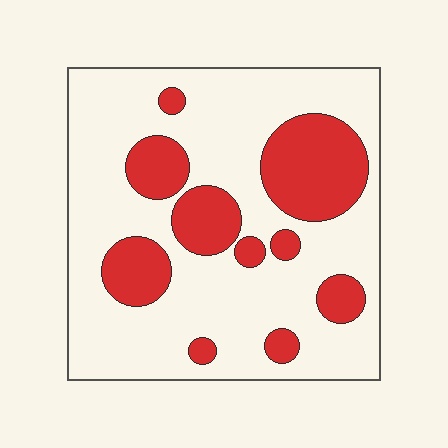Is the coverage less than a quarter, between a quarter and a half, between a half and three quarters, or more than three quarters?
Between a quarter and a half.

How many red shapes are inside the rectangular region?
10.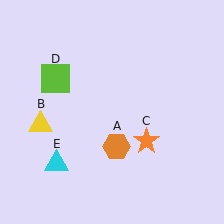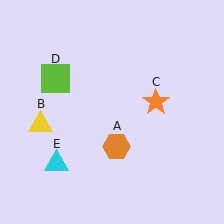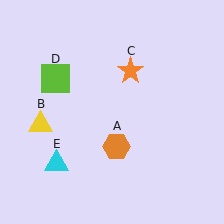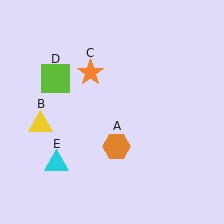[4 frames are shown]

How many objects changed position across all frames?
1 object changed position: orange star (object C).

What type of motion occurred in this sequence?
The orange star (object C) rotated counterclockwise around the center of the scene.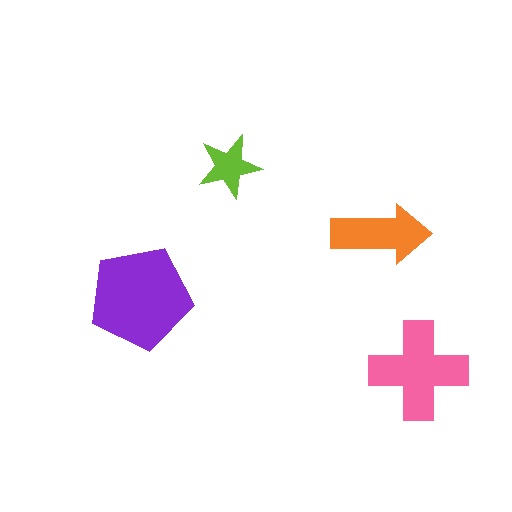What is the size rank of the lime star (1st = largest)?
4th.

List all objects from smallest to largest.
The lime star, the orange arrow, the pink cross, the purple pentagon.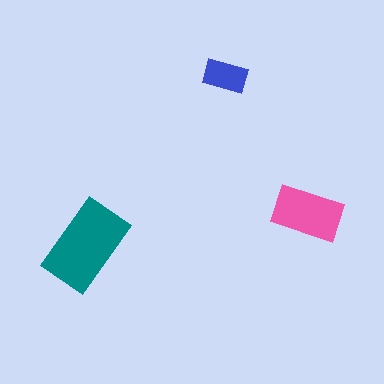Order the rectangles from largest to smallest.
the teal one, the pink one, the blue one.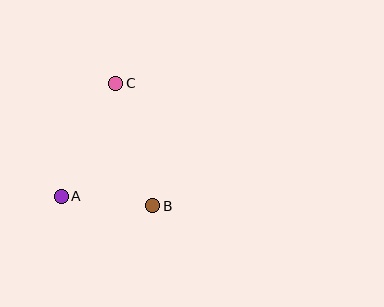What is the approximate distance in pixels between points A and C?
The distance between A and C is approximately 125 pixels.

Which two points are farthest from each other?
Points B and C are farthest from each other.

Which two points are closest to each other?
Points A and B are closest to each other.